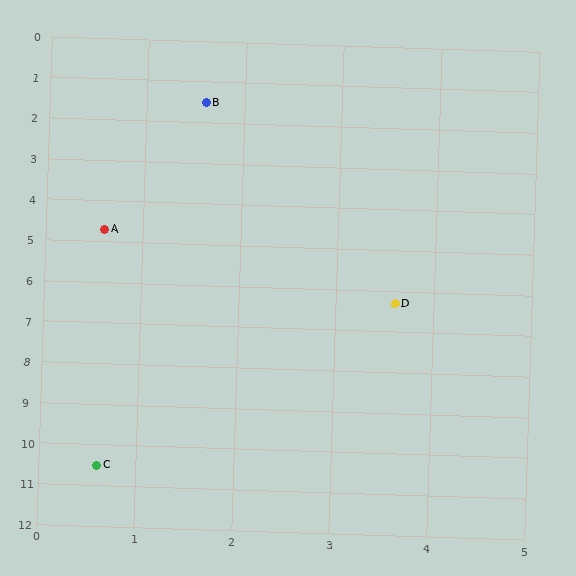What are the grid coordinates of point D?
Point D is at approximately (3.6, 6.3).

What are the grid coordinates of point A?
Point A is at approximately (0.6, 4.7).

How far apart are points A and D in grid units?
Points A and D are about 3.4 grid units apart.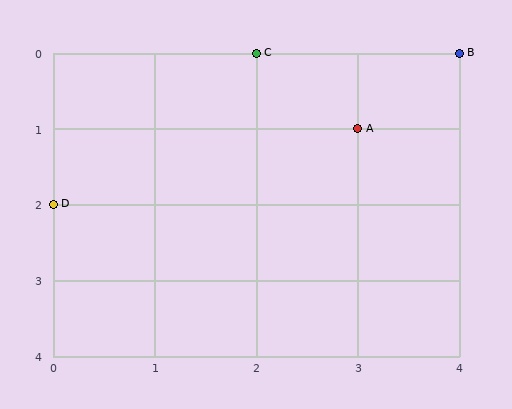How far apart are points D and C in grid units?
Points D and C are 2 columns and 2 rows apart (about 2.8 grid units diagonally).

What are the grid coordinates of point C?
Point C is at grid coordinates (2, 0).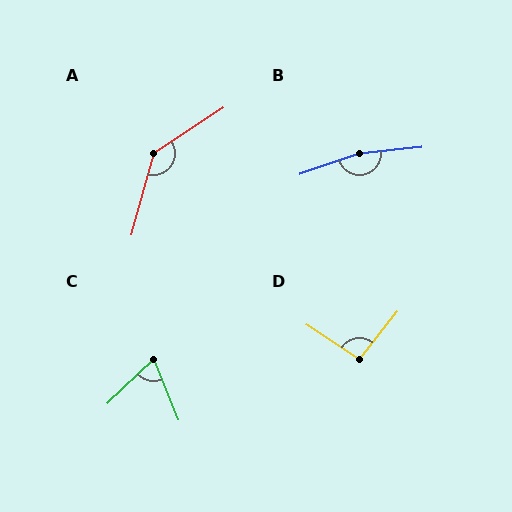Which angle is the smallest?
C, at approximately 68 degrees.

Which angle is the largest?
B, at approximately 168 degrees.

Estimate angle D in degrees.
Approximately 95 degrees.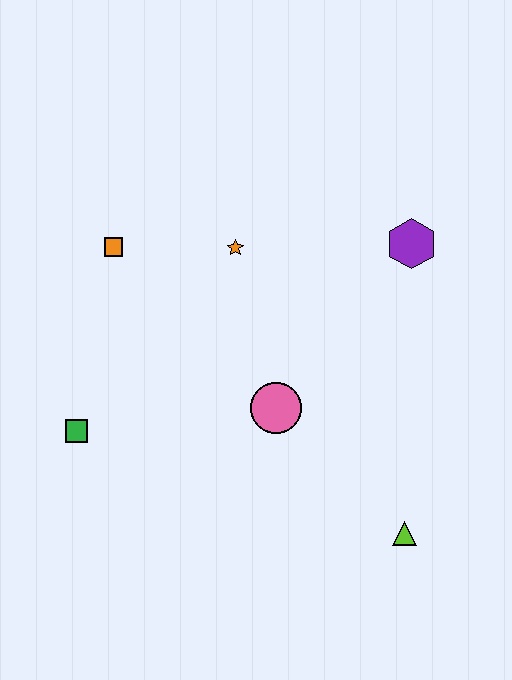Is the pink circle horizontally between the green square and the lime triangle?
Yes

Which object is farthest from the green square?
The purple hexagon is farthest from the green square.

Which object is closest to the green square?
The orange square is closest to the green square.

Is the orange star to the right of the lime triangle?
No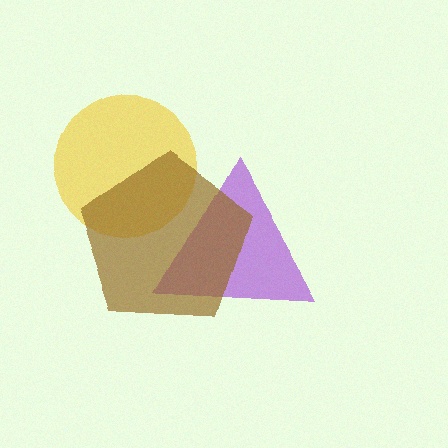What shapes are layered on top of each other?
The layered shapes are: a yellow circle, a purple triangle, a brown pentagon.